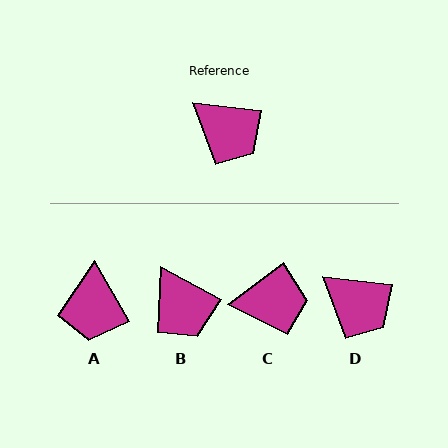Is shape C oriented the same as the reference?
No, it is off by about 43 degrees.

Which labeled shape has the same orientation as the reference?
D.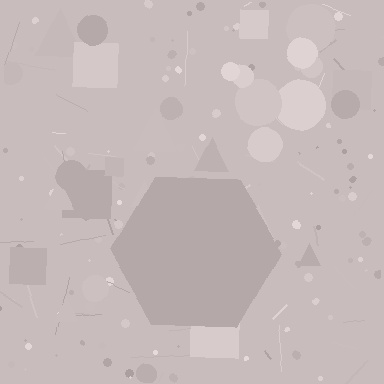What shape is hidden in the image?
A hexagon is hidden in the image.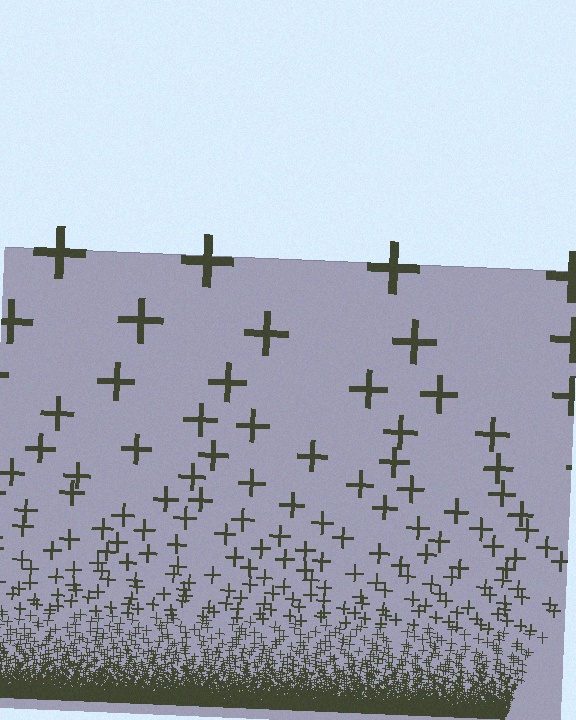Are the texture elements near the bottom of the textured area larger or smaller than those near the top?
Smaller. The gradient is inverted — elements near the bottom are smaller and denser.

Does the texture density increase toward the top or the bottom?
Density increases toward the bottom.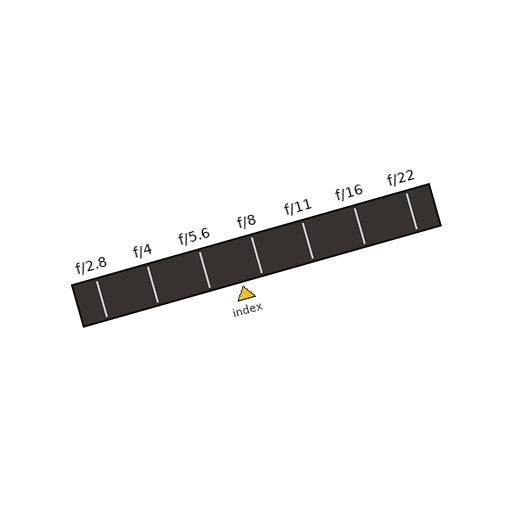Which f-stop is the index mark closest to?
The index mark is closest to f/8.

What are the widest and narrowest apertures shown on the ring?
The widest aperture shown is f/2.8 and the narrowest is f/22.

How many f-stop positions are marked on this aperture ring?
There are 7 f-stop positions marked.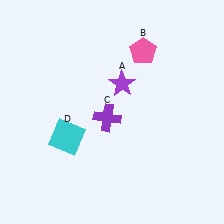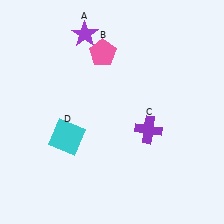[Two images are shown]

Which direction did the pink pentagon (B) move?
The pink pentagon (B) moved left.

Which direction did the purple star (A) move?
The purple star (A) moved up.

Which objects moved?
The objects that moved are: the purple star (A), the pink pentagon (B), the purple cross (C).